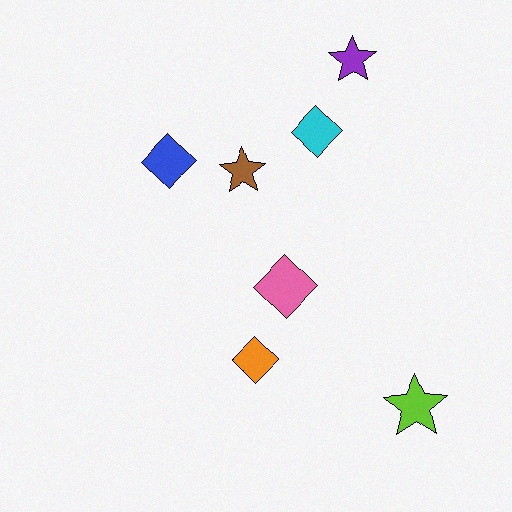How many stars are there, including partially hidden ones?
There are 3 stars.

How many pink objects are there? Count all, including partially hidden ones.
There is 1 pink object.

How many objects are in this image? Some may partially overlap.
There are 7 objects.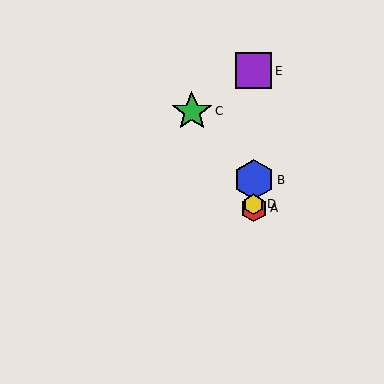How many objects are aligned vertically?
4 objects (A, B, D, E) are aligned vertically.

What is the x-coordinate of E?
Object E is at x≈254.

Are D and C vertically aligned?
No, D is at x≈254 and C is at x≈192.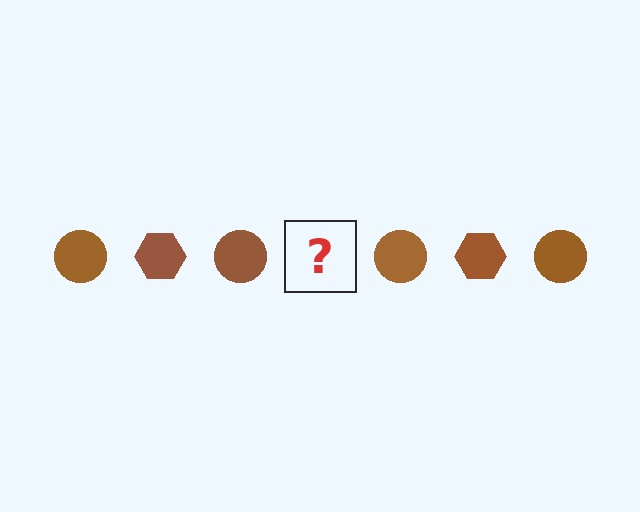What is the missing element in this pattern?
The missing element is a brown hexagon.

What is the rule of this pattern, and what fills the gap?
The rule is that the pattern cycles through circle, hexagon shapes in brown. The gap should be filled with a brown hexagon.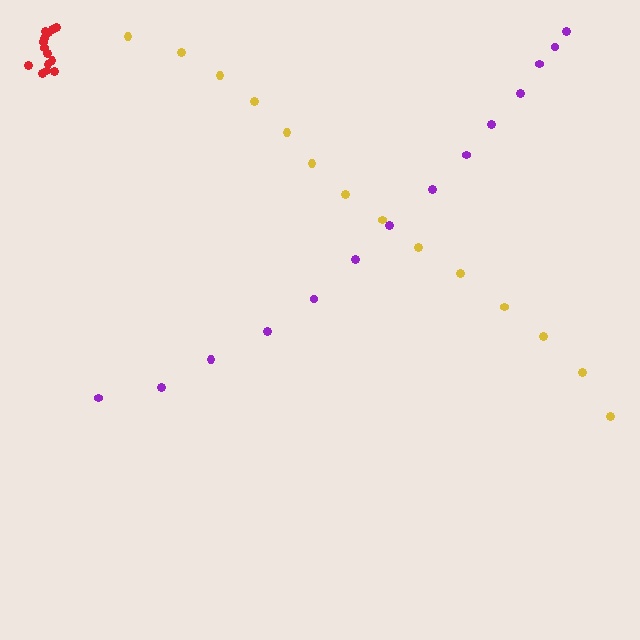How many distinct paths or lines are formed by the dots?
There are 3 distinct paths.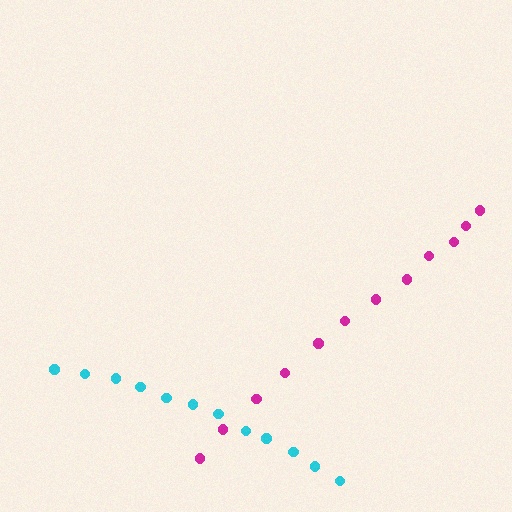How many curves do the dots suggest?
There are 2 distinct paths.